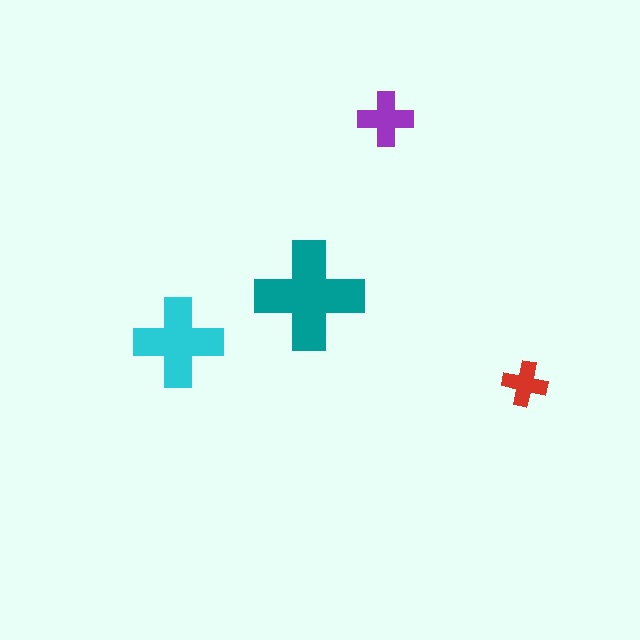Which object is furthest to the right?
The red cross is rightmost.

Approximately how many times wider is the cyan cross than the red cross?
About 2 times wider.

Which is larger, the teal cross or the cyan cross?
The teal one.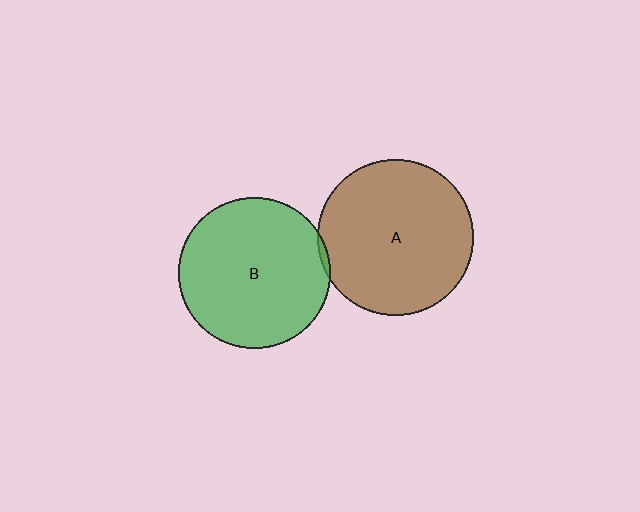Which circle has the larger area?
Circle A (brown).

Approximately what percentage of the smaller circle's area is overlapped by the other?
Approximately 5%.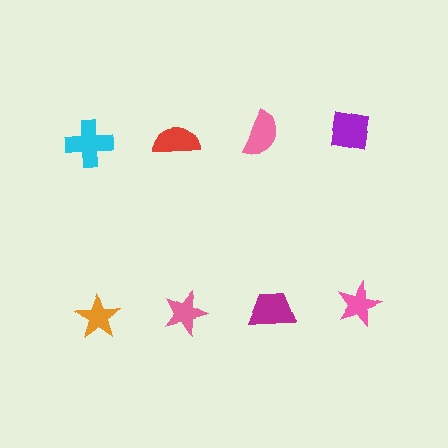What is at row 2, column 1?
An orange star.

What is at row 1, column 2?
A red semicircle.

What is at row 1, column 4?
A purple square.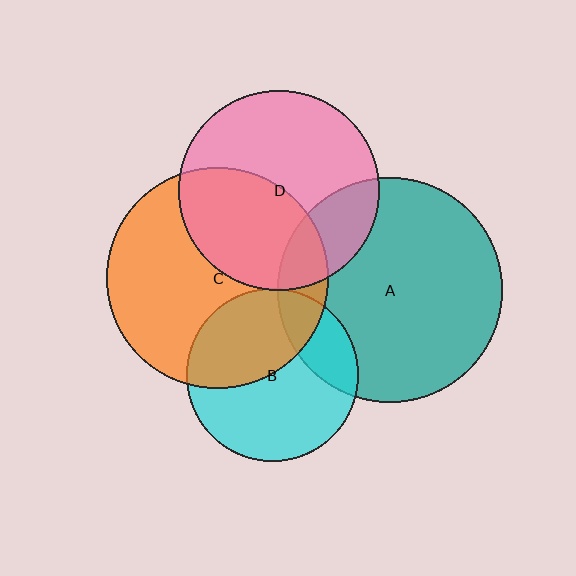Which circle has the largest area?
Circle A (teal).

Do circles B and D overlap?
Yes.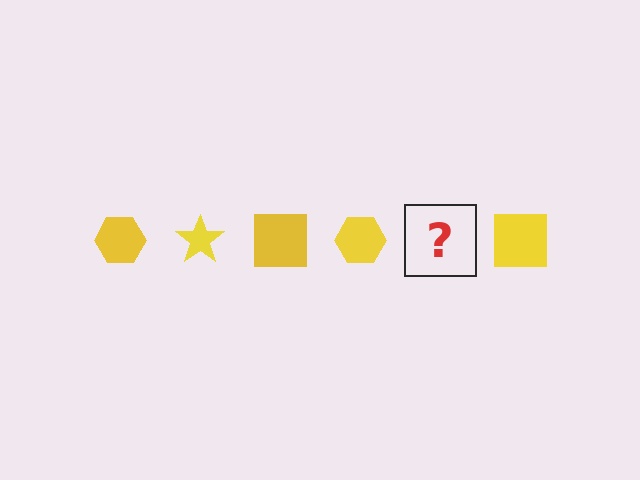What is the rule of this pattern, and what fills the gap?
The rule is that the pattern cycles through hexagon, star, square shapes in yellow. The gap should be filled with a yellow star.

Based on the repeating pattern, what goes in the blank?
The blank should be a yellow star.